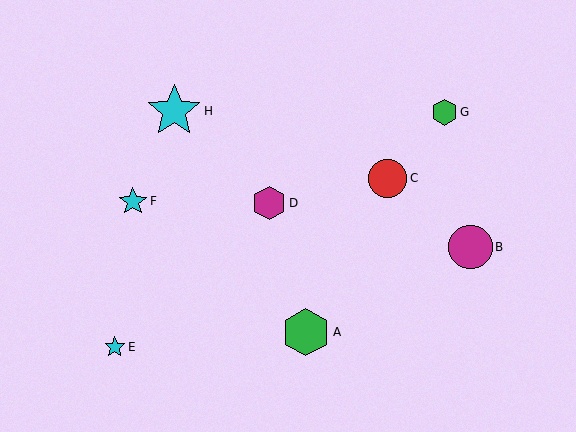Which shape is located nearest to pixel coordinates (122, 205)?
The cyan star (labeled F) at (133, 201) is nearest to that location.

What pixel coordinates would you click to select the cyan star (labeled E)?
Click at (115, 347) to select the cyan star E.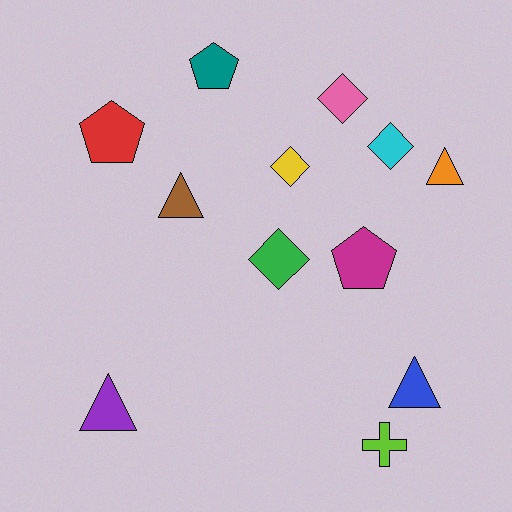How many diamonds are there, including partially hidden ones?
There are 4 diamonds.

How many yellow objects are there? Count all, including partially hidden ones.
There is 1 yellow object.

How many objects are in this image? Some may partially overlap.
There are 12 objects.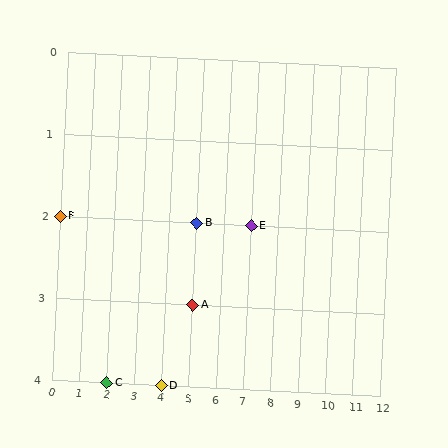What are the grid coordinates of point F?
Point F is at grid coordinates (0, 2).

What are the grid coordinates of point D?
Point D is at grid coordinates (4, 4).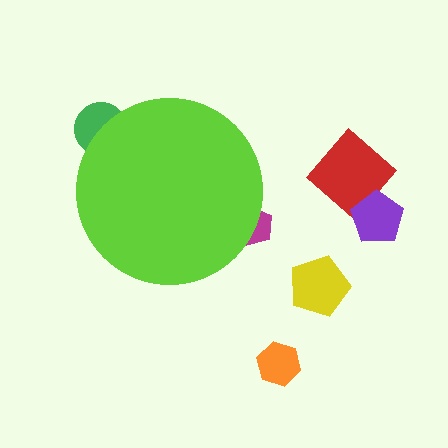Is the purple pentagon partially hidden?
No, the purple pentagon is fully visible.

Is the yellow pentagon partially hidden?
No, the yellow pentagon is fully visible.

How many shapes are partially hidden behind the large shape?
2 shapes are partially hidden.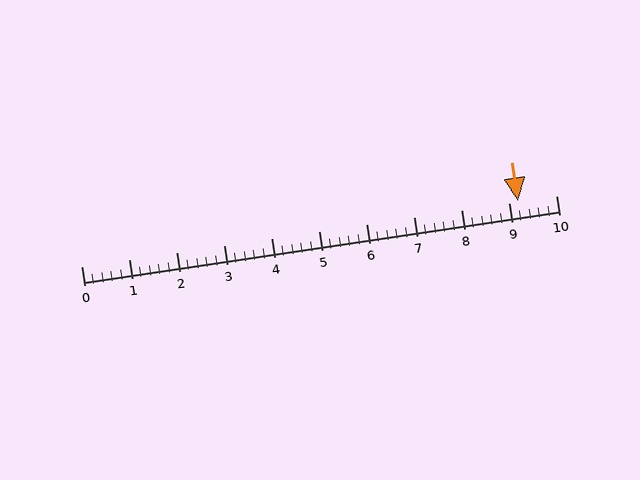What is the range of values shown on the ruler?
The ruler shows values from 0 to 10.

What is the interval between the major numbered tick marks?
The major tick marks are spaced 1 units apart.